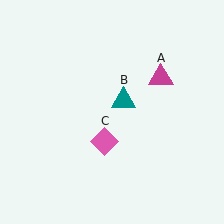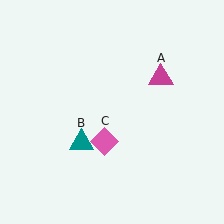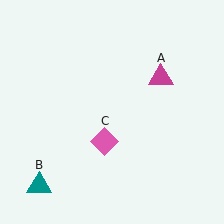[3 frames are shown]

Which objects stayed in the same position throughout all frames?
Magenta triangle (object A) and pink diamond (object C) remained stationary.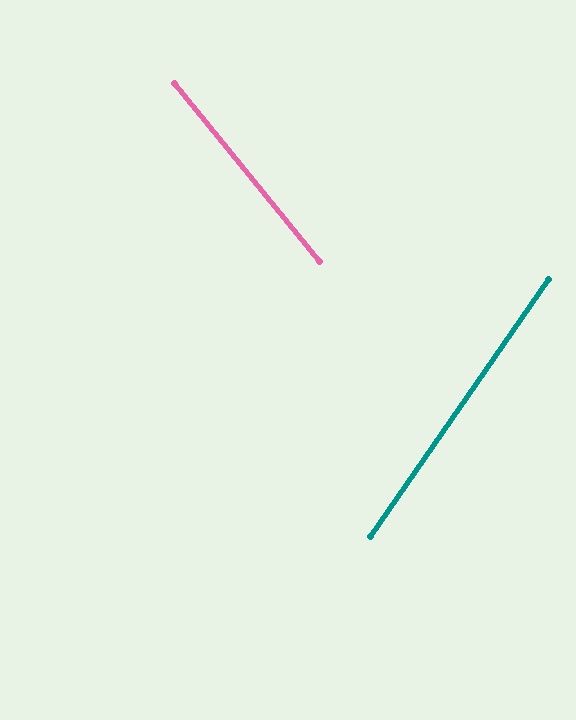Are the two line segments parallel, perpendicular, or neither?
Neither parallel nor perpendicular — they differ by about 74°.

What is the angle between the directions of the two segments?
Approximately 74 degrees.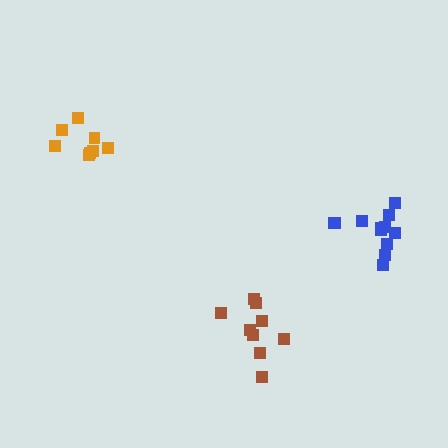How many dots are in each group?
Group 1: 12 dots, Group 2: 8 dots, Group 3: 9 dots (29 total).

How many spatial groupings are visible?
There are 3 spatial groupings.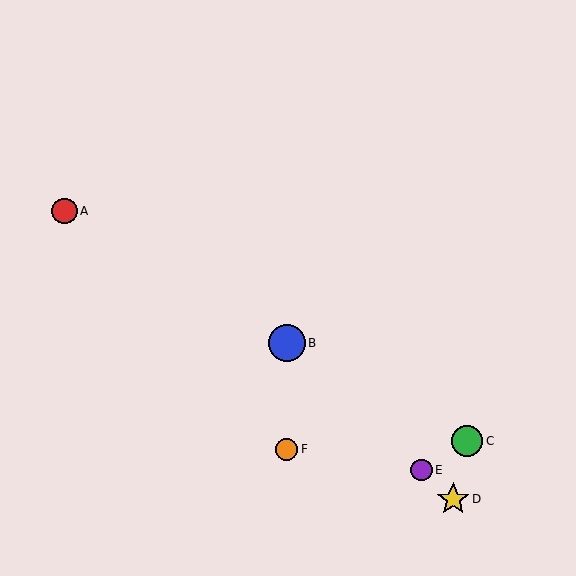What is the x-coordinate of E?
Object E is at x≈421.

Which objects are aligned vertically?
Objects B, F are aligned vertically.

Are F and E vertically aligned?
No, F is at x≈287 and E is at x≈421.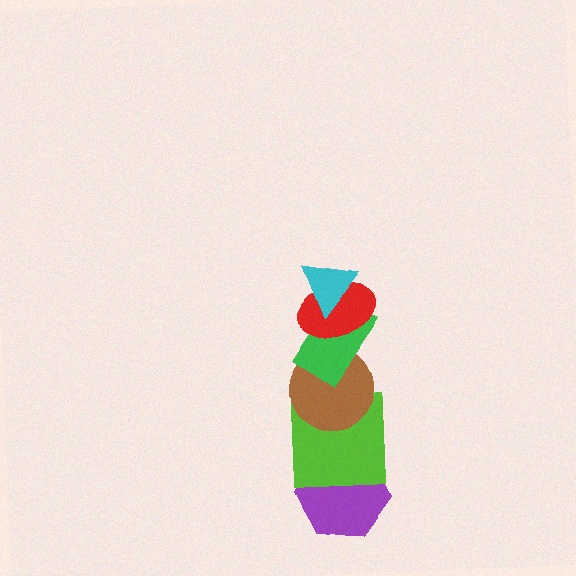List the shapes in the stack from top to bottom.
From top to bottom: the cyan triangle, the red ellipse, the green rectangle, the brown circle, the lime square, the purple hexagon.